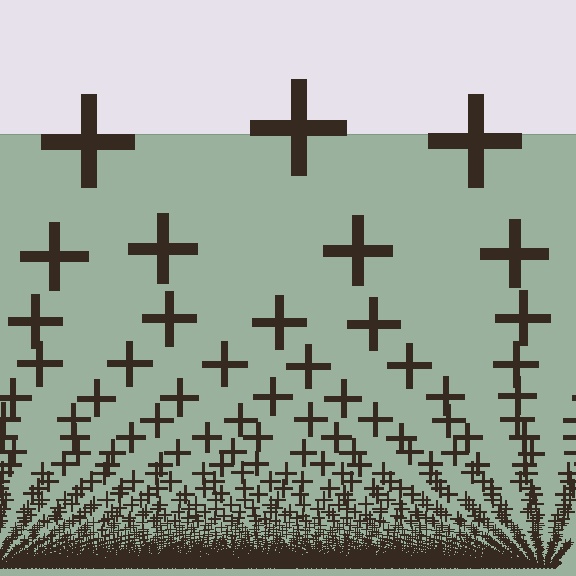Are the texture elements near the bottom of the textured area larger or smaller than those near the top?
Smaller. The gradient is inverted — elements near the bottom are smaller and denser.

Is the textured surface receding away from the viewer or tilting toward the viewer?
The surface appears to tilt toward the viewer. Texture elements get larger and sparser toward the top.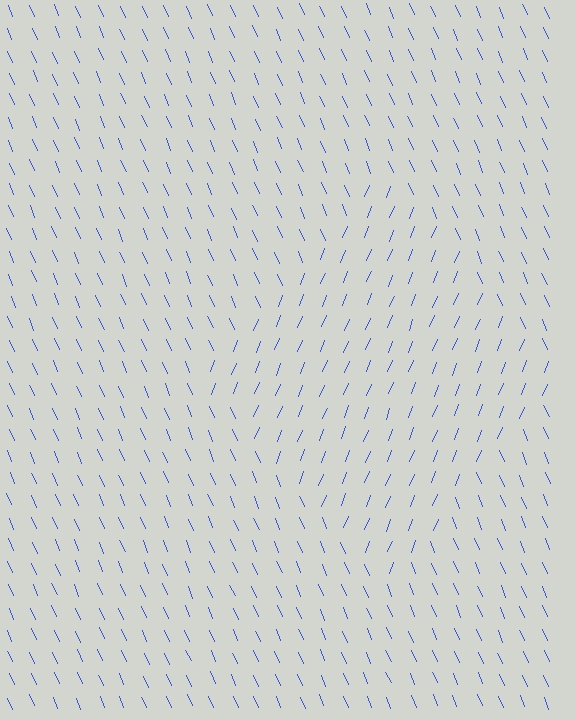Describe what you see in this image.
The image is filled with small blue line segments. A diamond region in the image has lines oriented differently from the surrounding lines, creating a visible texture boundary.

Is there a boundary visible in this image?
Yes, there is a texture boundary formed by a change in line orientation.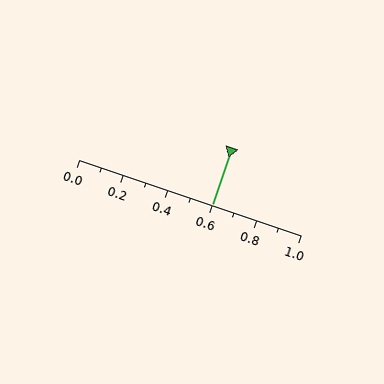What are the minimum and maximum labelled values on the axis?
The axis runs from 0.0 to 1.0.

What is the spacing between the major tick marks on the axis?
The major ticks are spaced 0.2 apart.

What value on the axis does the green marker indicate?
The marker indicates approximately 0.6.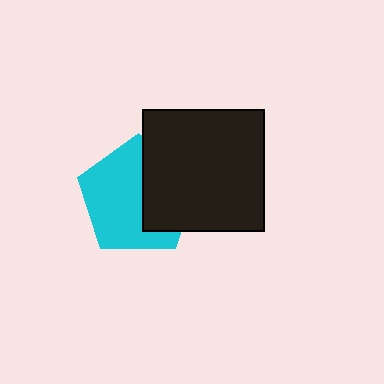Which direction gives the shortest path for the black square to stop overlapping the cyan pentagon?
Moving right gives the shortest separation.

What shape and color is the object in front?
The object in front is a black square.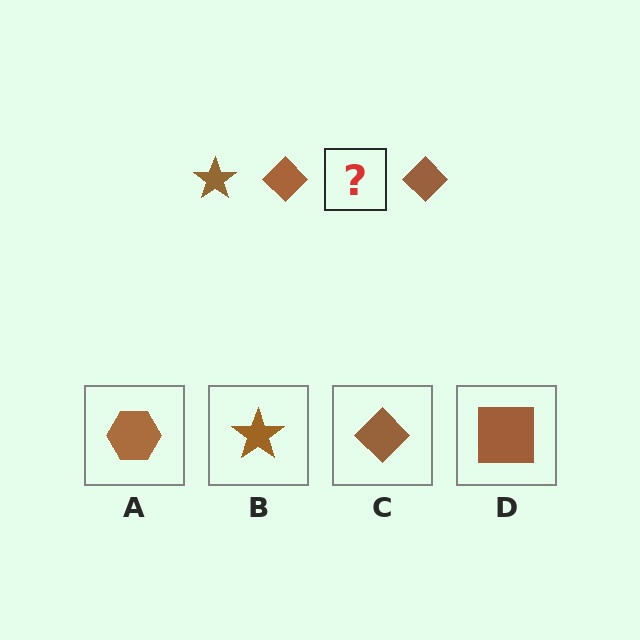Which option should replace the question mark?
Option B.